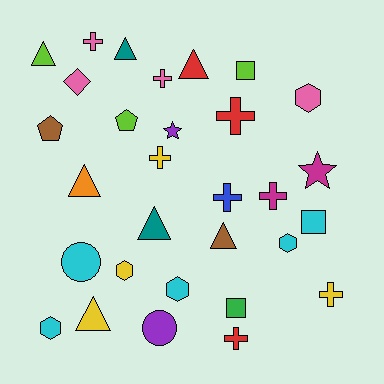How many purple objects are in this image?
There are 2 purple objects.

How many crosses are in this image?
There are 8 crosses.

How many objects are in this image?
There are 30 objects.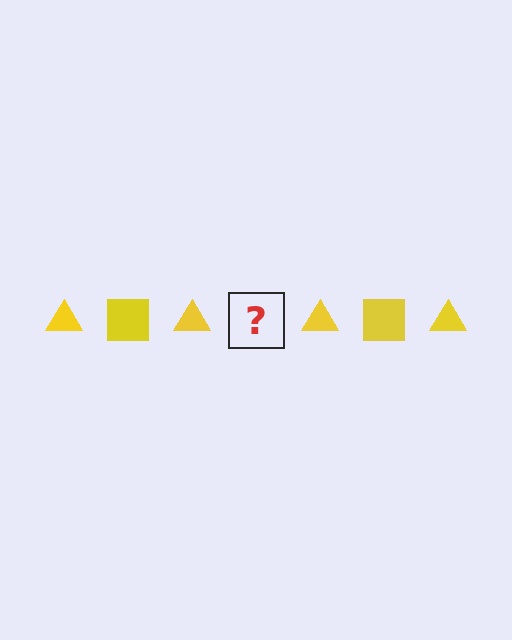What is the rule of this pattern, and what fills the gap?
The rule is that the pattern cycles through triangle, square shapes in yellow. The gap should be filled with a yellow square.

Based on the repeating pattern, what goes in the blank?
The blank should be a yellow square.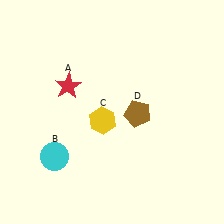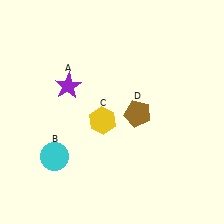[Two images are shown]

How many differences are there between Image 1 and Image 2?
There is 1 difference between the two images.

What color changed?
The star (A) changed from red in Image 1 to purple in Image 2.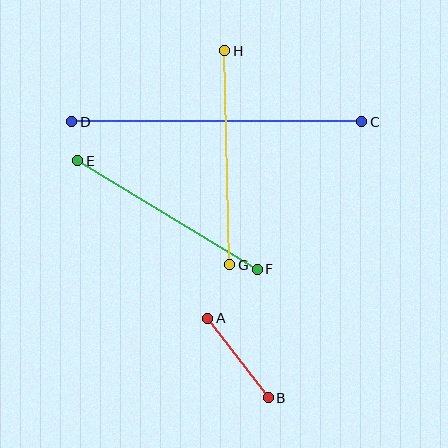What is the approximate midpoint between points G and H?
The midpoint is at approximately (227, 158) pixels.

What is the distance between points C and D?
The distance is approximately 290 pixels.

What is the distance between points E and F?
The distance is approximately 210 pixels.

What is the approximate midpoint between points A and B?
The midpoint is at approximately (238, 358) pixels.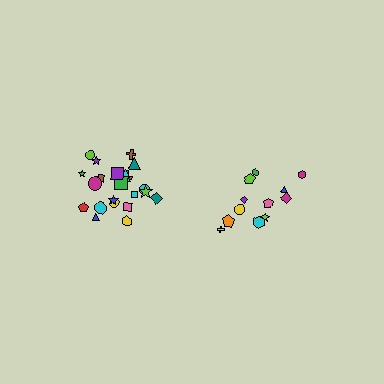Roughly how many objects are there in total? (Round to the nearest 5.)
Roughly 35 objects in total.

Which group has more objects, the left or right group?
The left group.